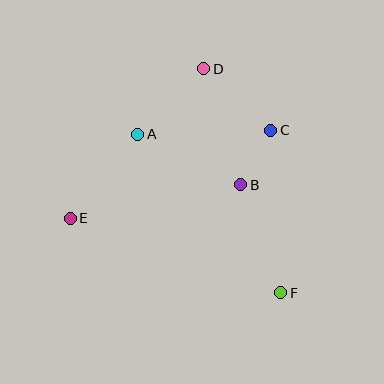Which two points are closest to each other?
Points B and C are closest to each other.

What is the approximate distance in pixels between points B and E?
The distance between B and E is approximately 174 pixels.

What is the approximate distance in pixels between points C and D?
The distance between C and D is approximately 91 pixels.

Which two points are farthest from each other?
Points D and F are farthest from each other.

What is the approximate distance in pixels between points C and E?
The distance between C and E is approximately 219 pixels.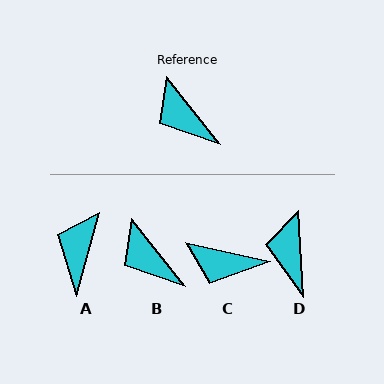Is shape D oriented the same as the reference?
No, it is off by about 35 degrees.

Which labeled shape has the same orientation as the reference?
B.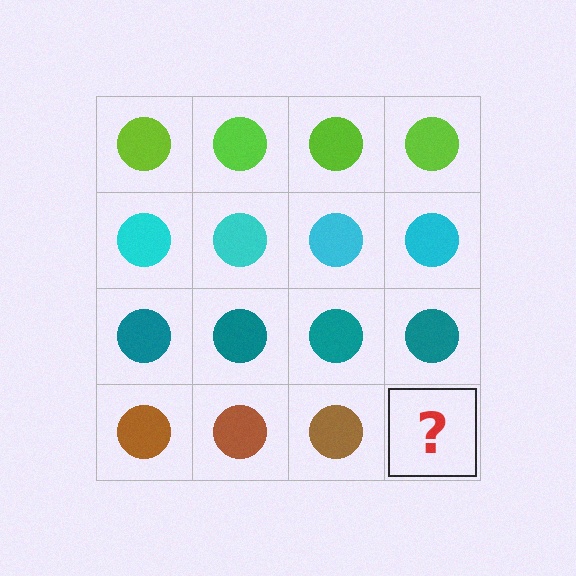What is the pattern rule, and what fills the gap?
The rule is that each row has a consistent color. The gap should be filled with a brown circle.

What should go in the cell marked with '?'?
The missing cell should contain a brown circle.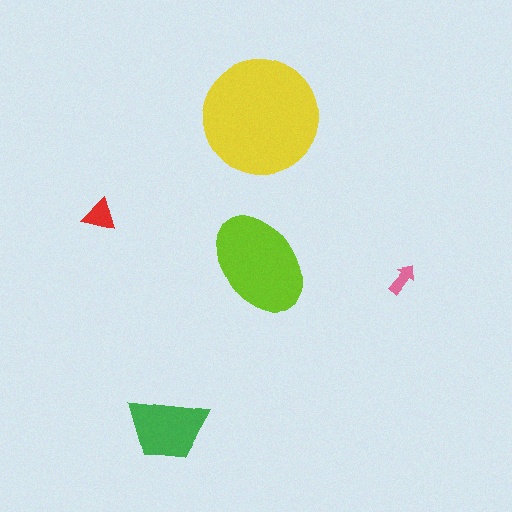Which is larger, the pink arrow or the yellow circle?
The yellow circle.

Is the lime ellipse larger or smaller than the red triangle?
Larger.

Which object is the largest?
The yellow circle.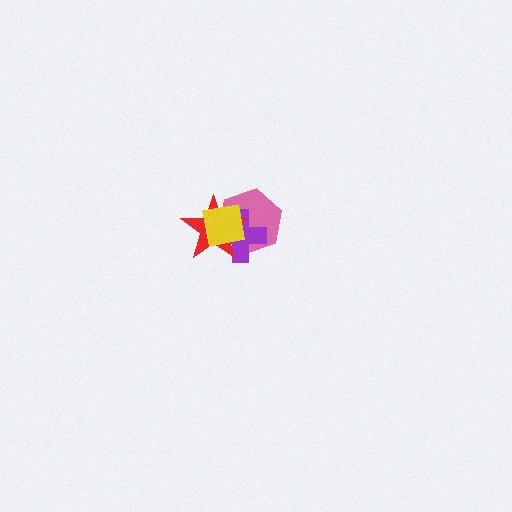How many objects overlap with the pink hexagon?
3 objects overlap with the pink hexagon.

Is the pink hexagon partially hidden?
Yes, it is partially covered by another shape.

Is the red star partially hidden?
Yes, it is partially covered by another shape.